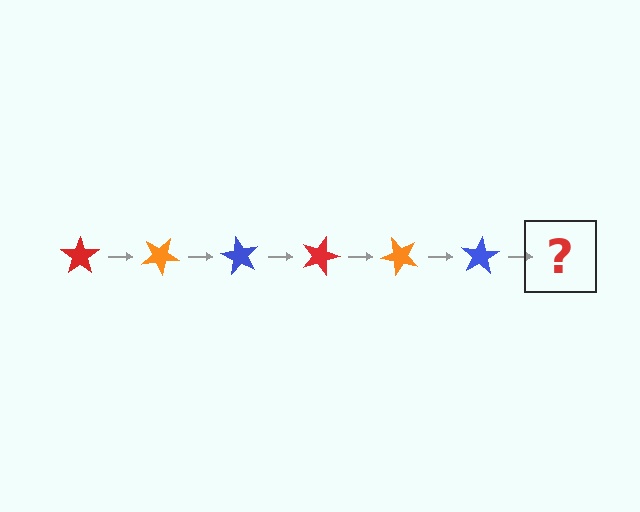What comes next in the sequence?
The next element should be a red star, rotated 180 degrees from the start.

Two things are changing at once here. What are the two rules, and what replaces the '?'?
The two rules are that it rotates 30 degrees each step and the color cycles through red, orange, and blue. The '?' should be a red star, rotated 180 degrees from the start.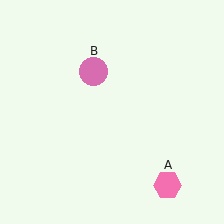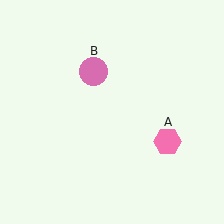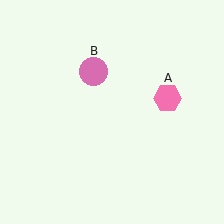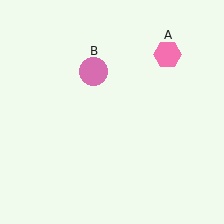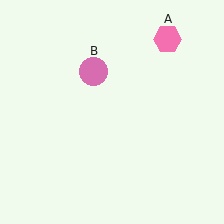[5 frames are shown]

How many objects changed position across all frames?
1 object changed position: pink hexagon (object A).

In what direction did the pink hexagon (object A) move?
The pink hexagon (object A) moved up.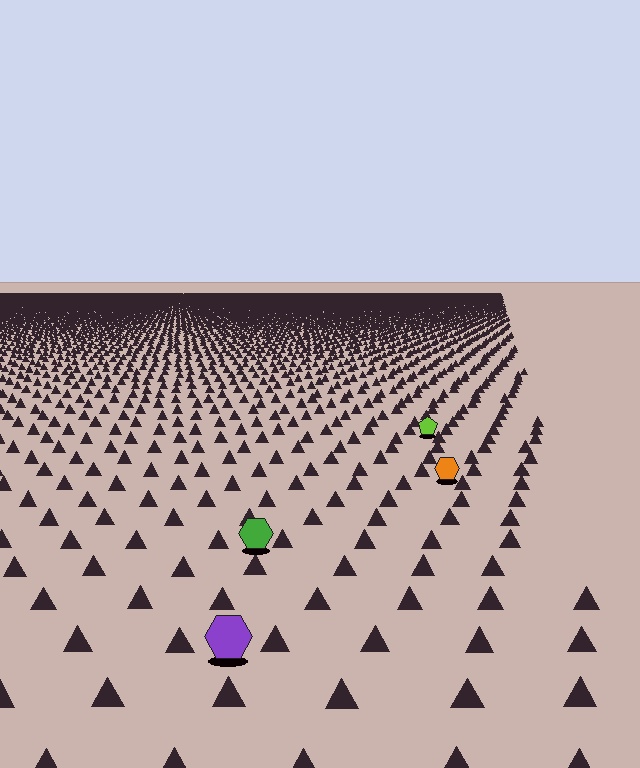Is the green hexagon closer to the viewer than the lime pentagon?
Yes. The green hexagon is closer — you can tell from the texture gradient: the ground texture is coarser near it.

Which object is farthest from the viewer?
The lime pentagon is farthest from the viewer. It appears smaller and the ground texture around it is denser.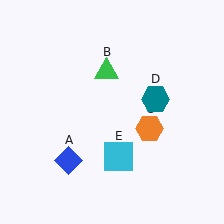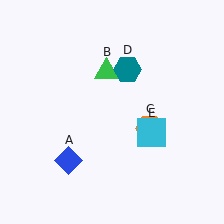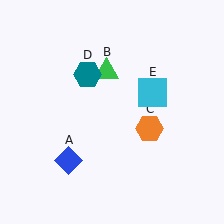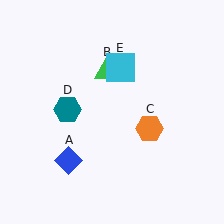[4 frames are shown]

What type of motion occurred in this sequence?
The teal hexagon (object D), cyan square (object E) rotated counterclockwise around the center of the scene.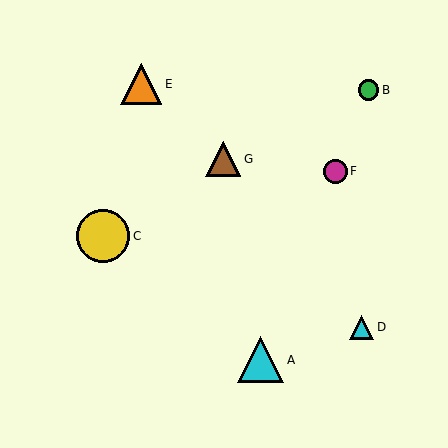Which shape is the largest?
The yellow circle (labeled C) is the largest.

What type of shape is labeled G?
Shape G is a brown triangle.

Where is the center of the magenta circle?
The center of the magenta circle is at (335, 171).